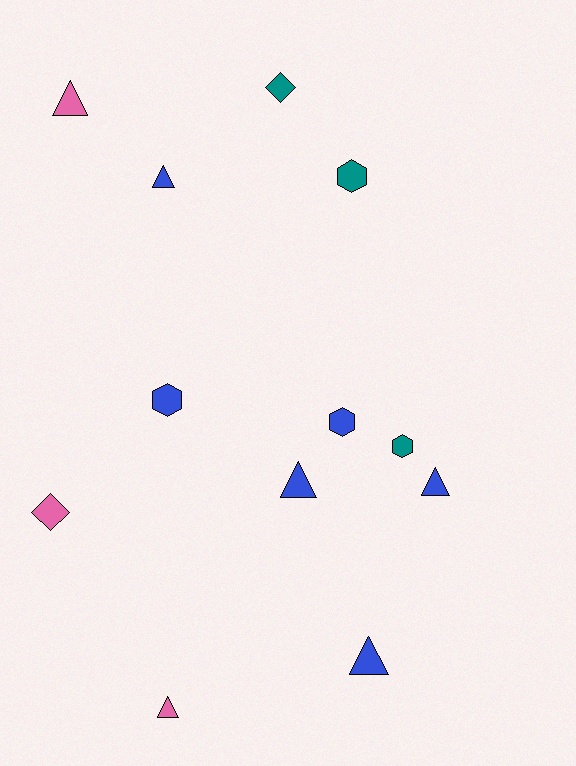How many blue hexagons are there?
There are 2 blue hexagons.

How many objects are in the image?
There are 12 objects.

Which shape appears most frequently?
Triangle, with 6 objects.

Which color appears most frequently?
Blue, with 6 objects.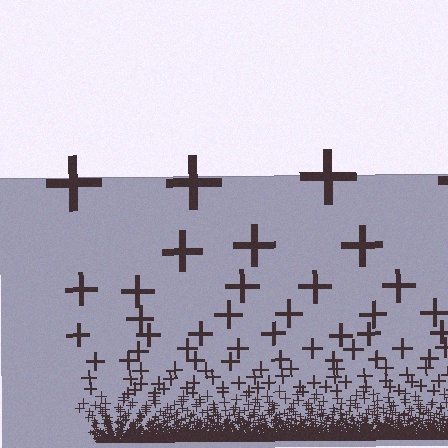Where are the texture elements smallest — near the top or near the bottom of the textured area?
Near the bottom.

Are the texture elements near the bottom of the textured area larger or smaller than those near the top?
Smaller. The gradient is inverted — elements near the bottom are smaller and denser.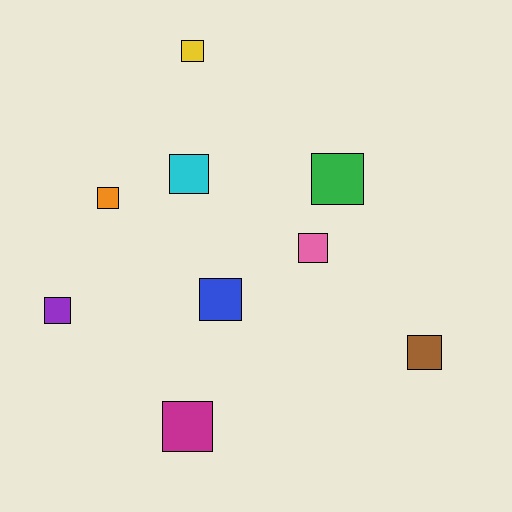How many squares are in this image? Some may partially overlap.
There are 9 squares.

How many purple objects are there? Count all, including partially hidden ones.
There is 1 purple object.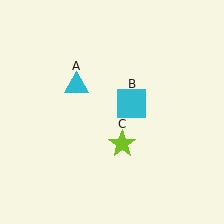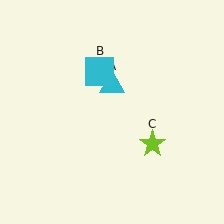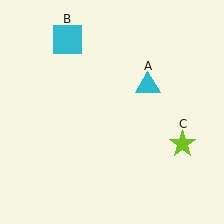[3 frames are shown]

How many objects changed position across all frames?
3 objects changed position: cyan triangle (object A), cyan square (object B), lime star (object C).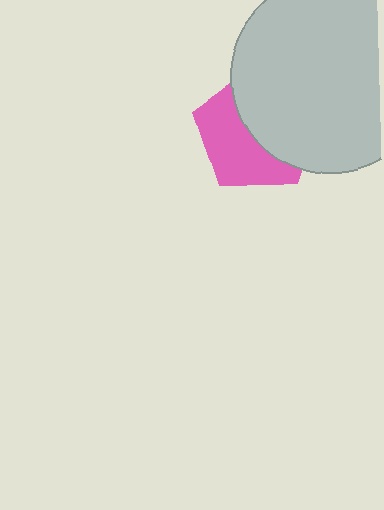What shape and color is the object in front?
The object in front is a light gray circle.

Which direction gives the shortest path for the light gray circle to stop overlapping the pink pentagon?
Moving right gives the shortest separation.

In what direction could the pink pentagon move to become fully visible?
The pink pentagon could move left. That would shift it out from behind the light gray circle entirely.